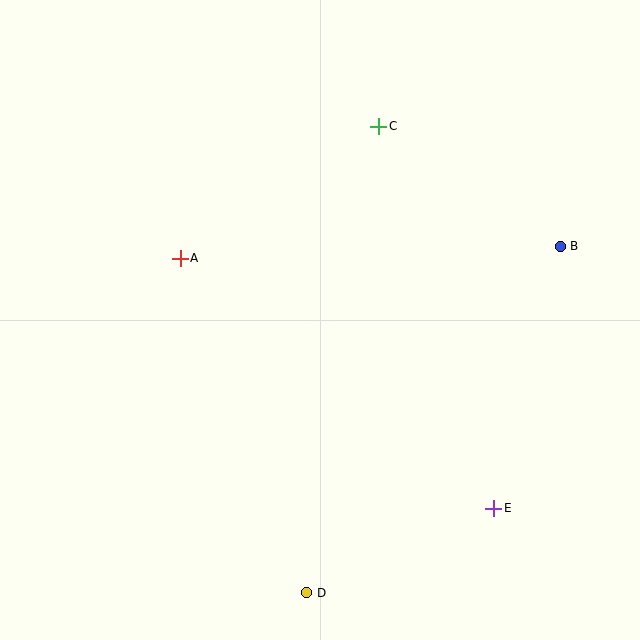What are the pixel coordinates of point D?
Point D is at (307, 593).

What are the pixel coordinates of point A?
Point A is at (180, 258).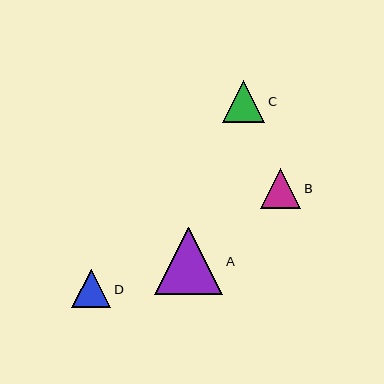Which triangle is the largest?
Triangle A is the largest with a size of approximately 68 pixels.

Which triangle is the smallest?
Triangle D is the smallest with a size of approximately 39 pixels.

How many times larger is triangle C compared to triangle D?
Triangle C is approximately 1.1 times the size of triangle D.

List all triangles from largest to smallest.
From largest to smallest: A, C, B, D.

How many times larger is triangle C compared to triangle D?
Triangle C is approximately 1.1 times the size of triangle D.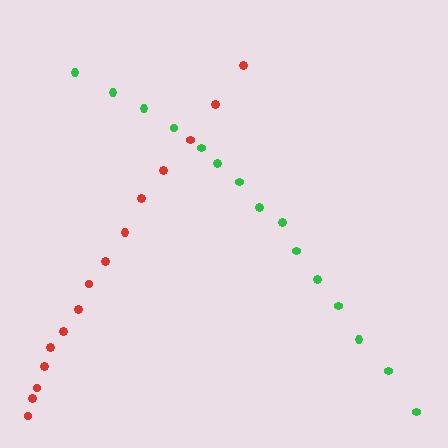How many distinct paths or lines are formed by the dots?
There are 2 distinct paths.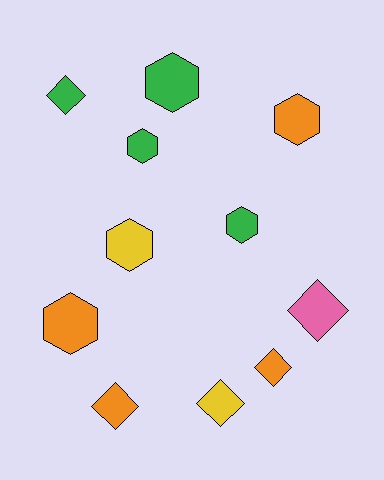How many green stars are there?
There are no green stars.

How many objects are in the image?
There are 11 objects.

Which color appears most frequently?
Green, with 4 objects.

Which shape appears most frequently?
Hexagon, with 6 objects.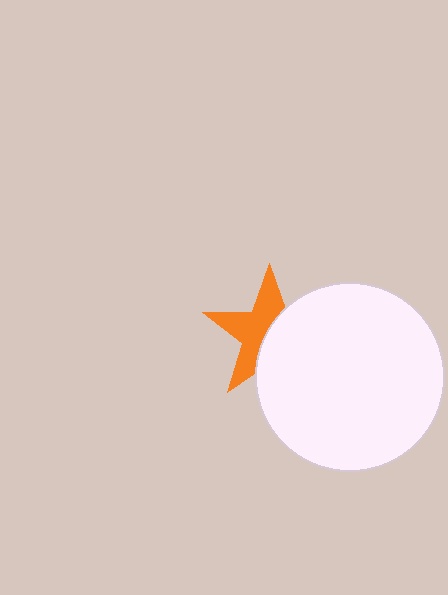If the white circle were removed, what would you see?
You would see the complete orange star.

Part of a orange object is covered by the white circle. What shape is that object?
It is a star.